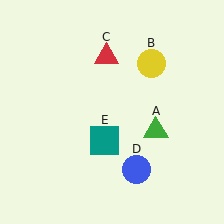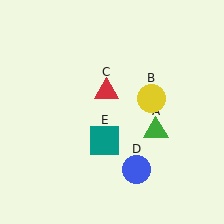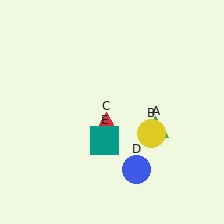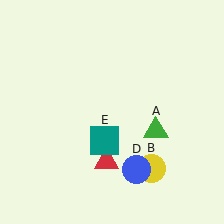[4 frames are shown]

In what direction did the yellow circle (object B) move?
The yellow circle (object B) moved down.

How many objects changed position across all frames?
2 objects changed position: yellow circle (object B), red triangle (object C).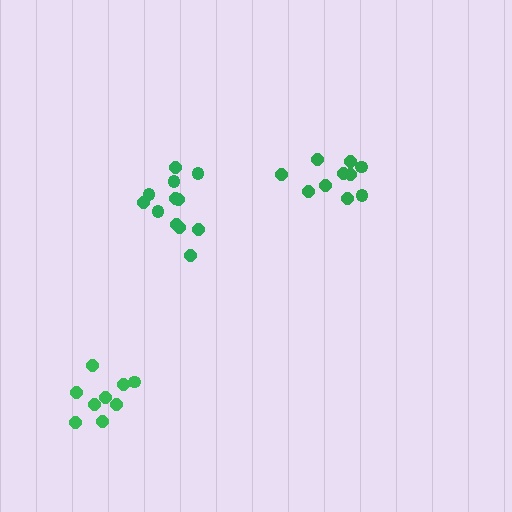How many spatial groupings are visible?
There are 3 spatial groupings.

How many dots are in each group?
Group 1: 12 dots, Group 2: 10 dots, Group 3: 9 dots (31 total).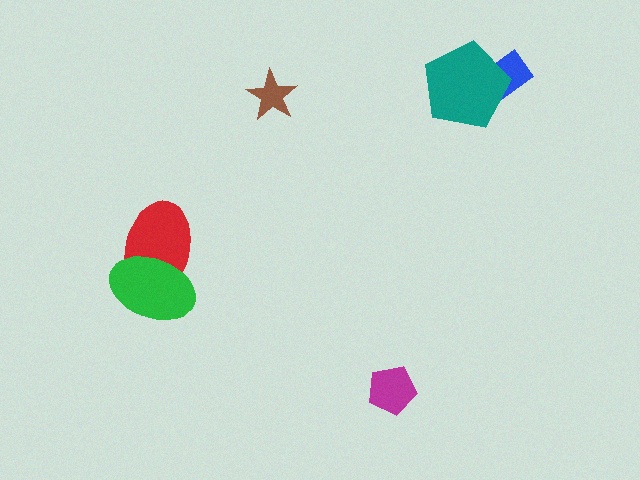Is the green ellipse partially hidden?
No, no other shape covers it.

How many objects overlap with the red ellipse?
1 object overlaps with the red ellipse.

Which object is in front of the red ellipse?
The green ellipse is in front of the red ellipse.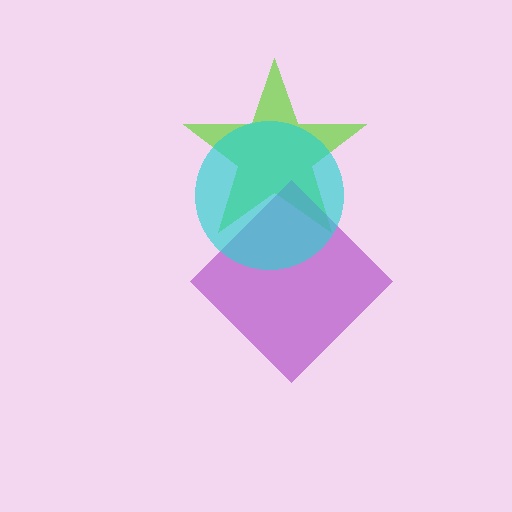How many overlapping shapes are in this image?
There are 3 overlapping shapes in the image.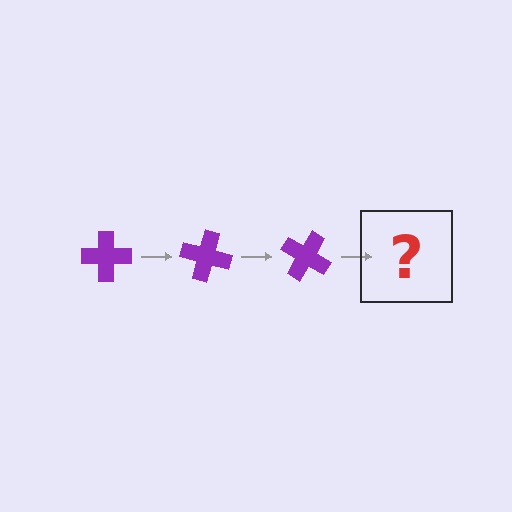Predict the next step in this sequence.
The next step is a purple cross rotated 45 degrees.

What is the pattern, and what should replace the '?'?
The pattern is that the cross rotates 15 degrees each step. The '?' should be a purple cross rotated 45 degrees.